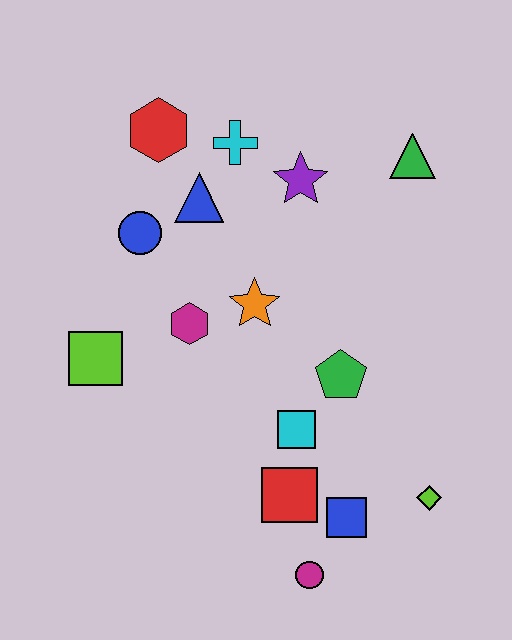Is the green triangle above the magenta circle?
Yes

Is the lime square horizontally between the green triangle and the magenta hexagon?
No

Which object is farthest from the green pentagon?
The red hexagon is farthest from the green pentagon.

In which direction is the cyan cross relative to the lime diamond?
The cyan cross is above the lime diamond.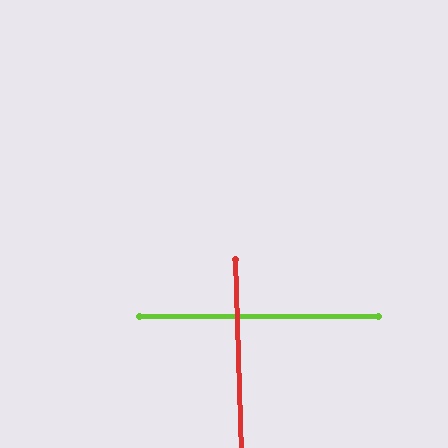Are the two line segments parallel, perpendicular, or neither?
Perpendicular — they meet at approximately 88°.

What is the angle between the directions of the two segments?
Approximately 88 degrees.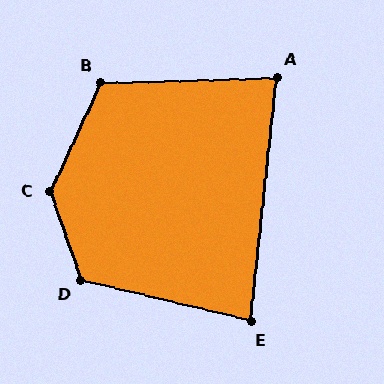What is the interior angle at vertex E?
Approximately 83 degrees (acute).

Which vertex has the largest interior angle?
C, at approximately 136 degrees.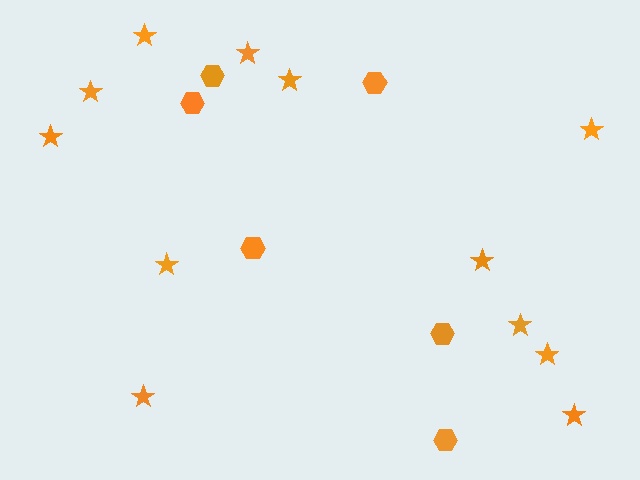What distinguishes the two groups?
There are 2 groups: one group of hexagons (6) and one group of stars (12).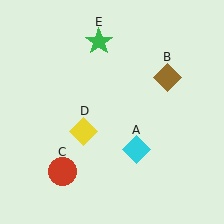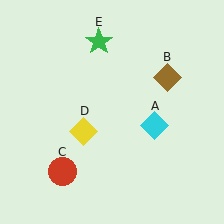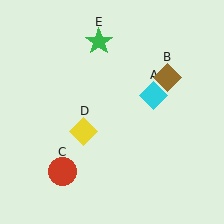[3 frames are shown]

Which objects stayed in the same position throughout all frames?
Brown diamond (object B) and red circle (object C) and yellow diamond (object D) and green star (object E) remained stationary.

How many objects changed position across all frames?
1 object changed position: cyan diamond (object A).